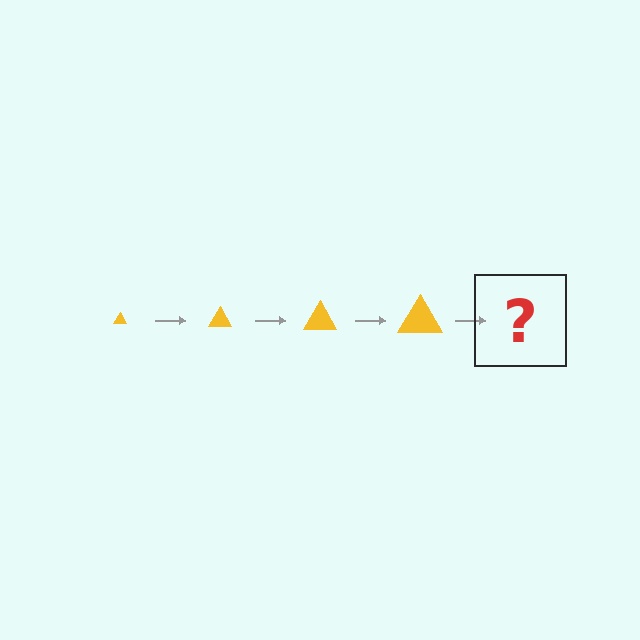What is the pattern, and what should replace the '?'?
The pattern is that the triangle gets progressively larger each step. The '?' should be a yellow triangle, larger than the previous one.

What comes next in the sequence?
The next element should be a yellow triangle, larger than the previous one.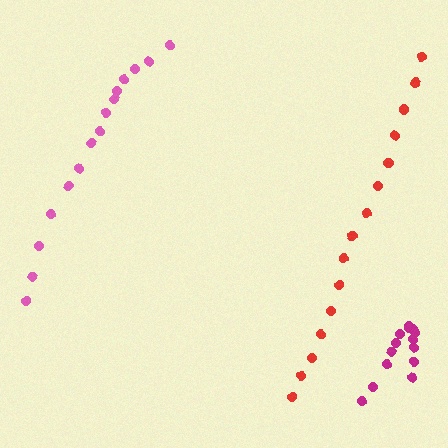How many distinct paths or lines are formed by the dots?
There are 3 distinct paths.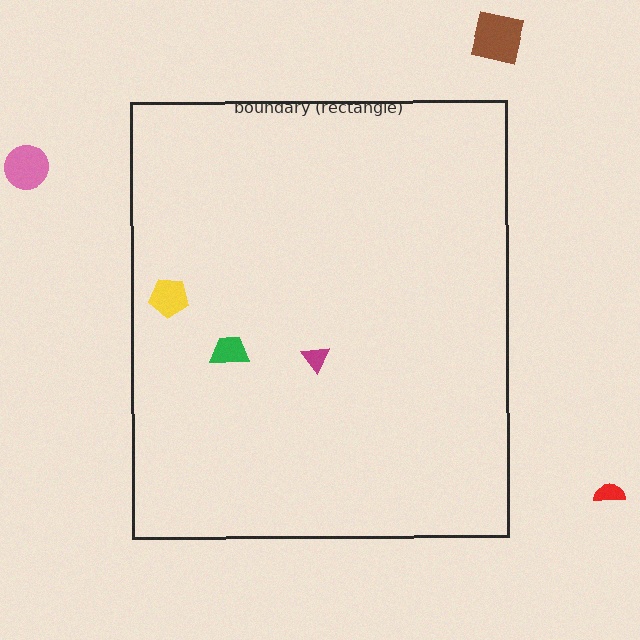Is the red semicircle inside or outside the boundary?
Outside.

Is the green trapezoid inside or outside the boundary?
Inside.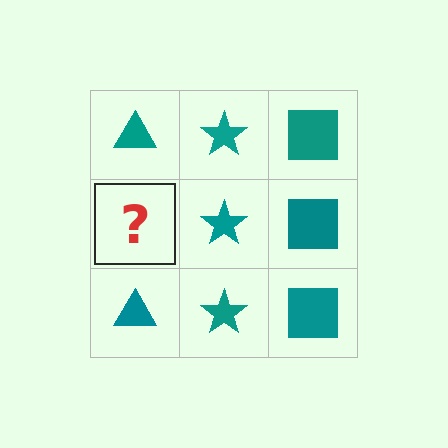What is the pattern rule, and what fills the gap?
The rule is that each column has a consistent shape. The gap should be filled with a teal triangle.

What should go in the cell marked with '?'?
The missing cell should contain a teal triangle.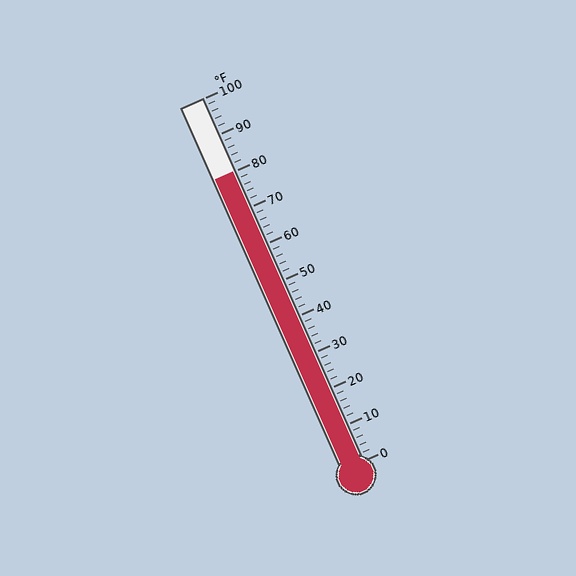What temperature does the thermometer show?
The thermometer shows approximately 80°F.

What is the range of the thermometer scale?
The thermometer scale ranges from 0°F to 100°F.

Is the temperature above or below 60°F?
The temperature is above 60°F.